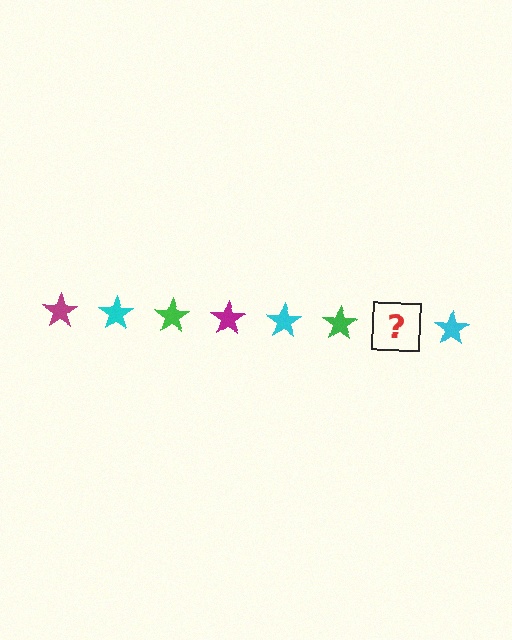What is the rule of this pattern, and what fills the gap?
The rule is that the pattern cycles through magenta, cyan, green stars. The gap should be filled with a magenta star.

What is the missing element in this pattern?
The missing element is a magenta star.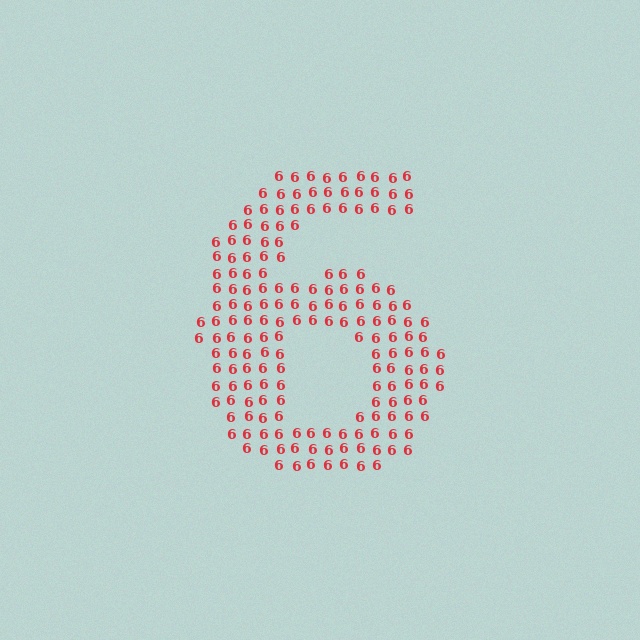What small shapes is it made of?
It is made of small digit 6's.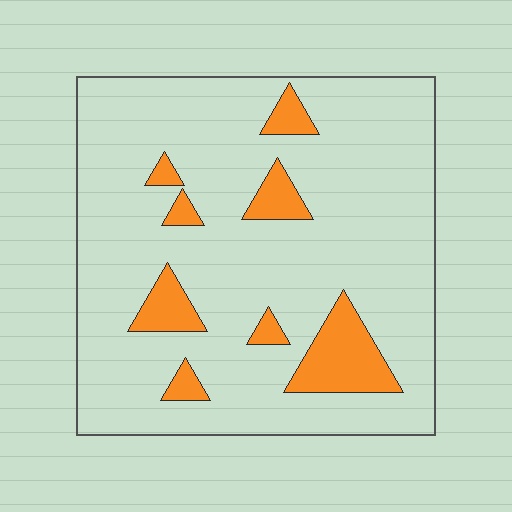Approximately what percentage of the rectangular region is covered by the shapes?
Approximately 15%.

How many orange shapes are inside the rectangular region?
8.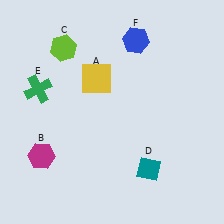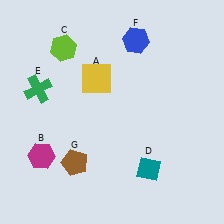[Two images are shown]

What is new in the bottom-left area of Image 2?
A brown pentagon (G) was added in the bottom-left area of Image 2.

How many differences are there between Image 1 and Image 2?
There is 1 difference between the two images.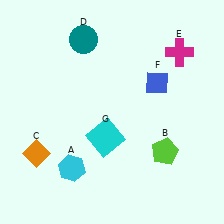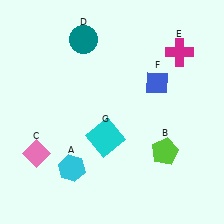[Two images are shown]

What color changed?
The diamond (C) changed from orange in Image 1 to pink in Image 2.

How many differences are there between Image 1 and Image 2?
There is 1 difference between the two images.